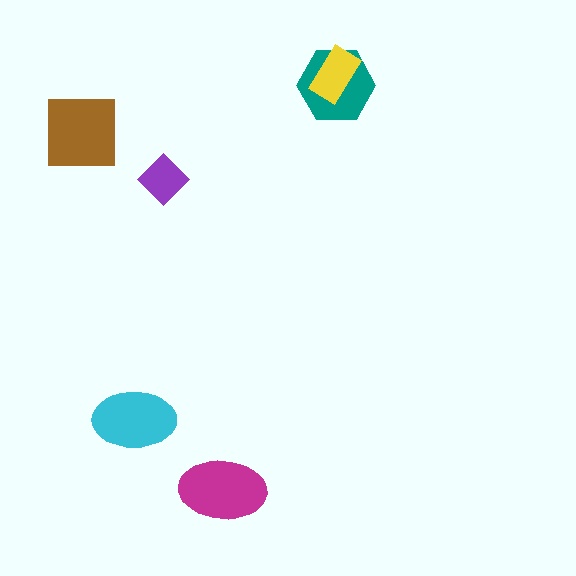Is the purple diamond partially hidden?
No, no other shape covers it.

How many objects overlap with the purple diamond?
0 objects overlap with the purple diamond.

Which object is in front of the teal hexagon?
The yellow rectangle is in front of the teal hexagon.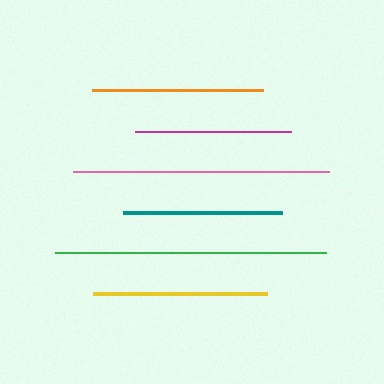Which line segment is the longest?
The green line is the longest at approximately 271 pixels.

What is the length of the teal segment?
The teal segment is approximately 159 pixels long.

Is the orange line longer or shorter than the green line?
The green line is longer than the orange line.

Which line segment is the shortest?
The magenta line is the shortest at approximately 156 pixels.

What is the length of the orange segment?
The orange segment is approximately 171 pixels long.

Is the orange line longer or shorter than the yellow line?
The yellow line is longer than the orange line.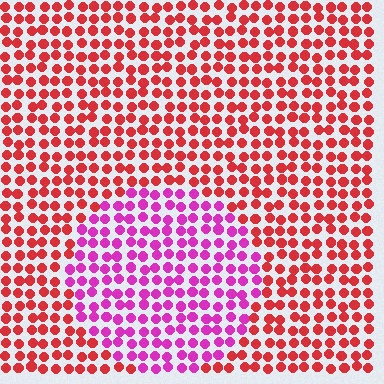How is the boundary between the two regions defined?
The boundary is defined purely by a slight shift in hue (about 48 degrees). Spacing, size, and orientation are identical on both sides.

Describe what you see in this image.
The image is filled with small red elements in a uniform arrangement. A circle-shaped region is visible where the elements are tinted to a slightly different hue, forming a subtle color boundary.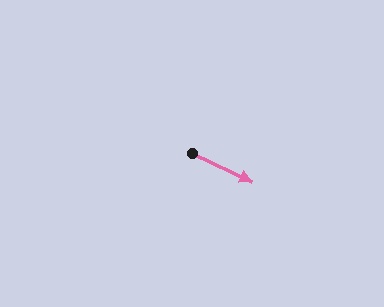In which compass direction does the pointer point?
Southeast.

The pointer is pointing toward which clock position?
Roughly 4 o'clock.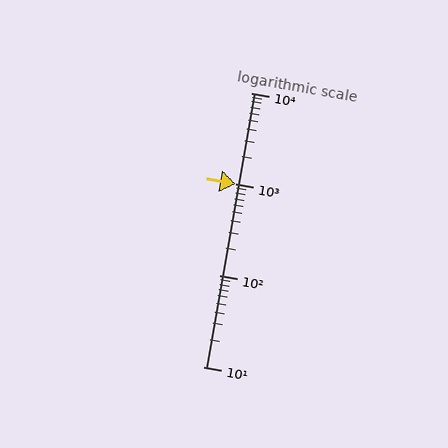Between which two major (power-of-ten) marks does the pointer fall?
The pointer is between 1000 and 10000.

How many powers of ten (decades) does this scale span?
The scale spans 3 decades, from 10 to 10000.